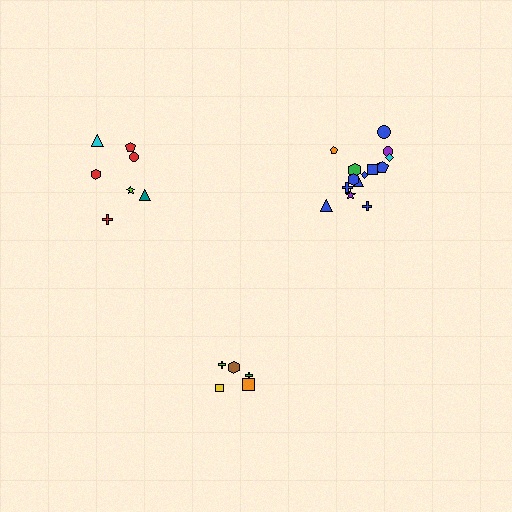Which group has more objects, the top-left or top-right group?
The top-right group.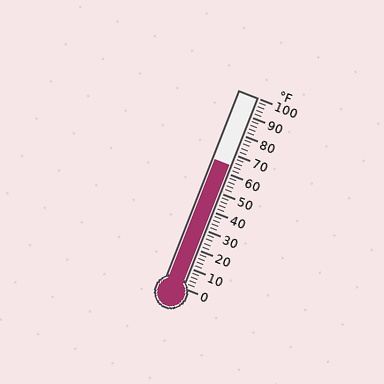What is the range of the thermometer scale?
The thermometer scale ranges from 0°F to 100°F.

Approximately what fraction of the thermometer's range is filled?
The thermometer is filled to approximately 65% of its range.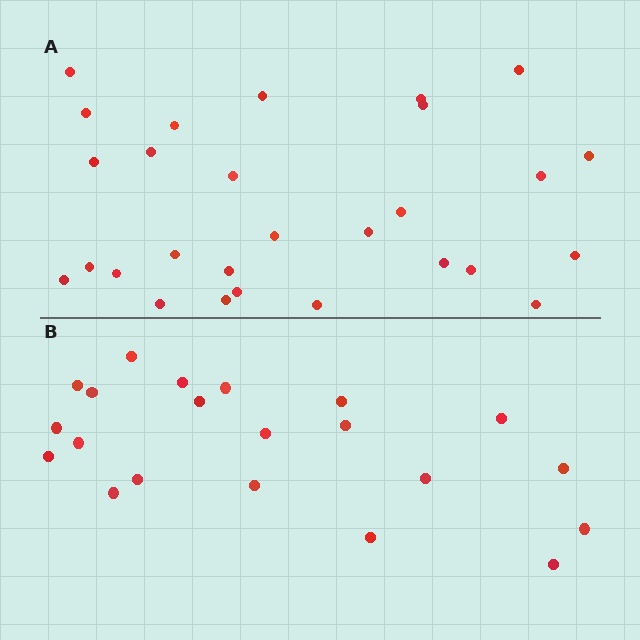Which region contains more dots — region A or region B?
Region A (the top region) has more dots.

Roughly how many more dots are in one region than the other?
Region A has roughly 8 or so more dots than region B.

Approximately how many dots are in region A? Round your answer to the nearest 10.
About 30 dots. (The exact count is 28, which rounds to 30.)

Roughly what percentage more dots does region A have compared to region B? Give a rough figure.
About 35% more.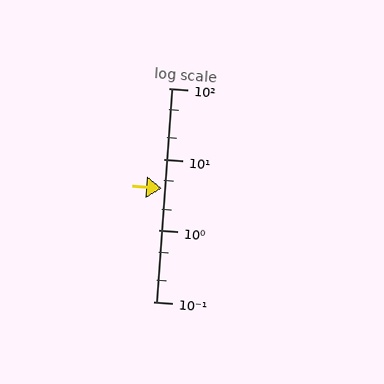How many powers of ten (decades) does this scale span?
The scale spans 3 decades, from 0.1 to 100.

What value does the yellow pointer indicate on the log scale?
The pointer indicates approximately 3.9.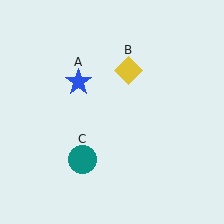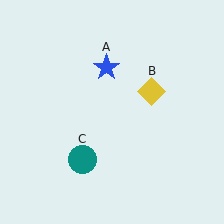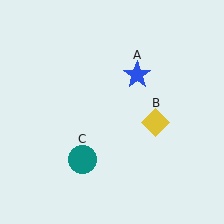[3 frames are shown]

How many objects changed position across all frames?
2 objects changed position: blue star (object A), yellow diamond (object B).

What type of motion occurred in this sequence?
The blue star (object A), yellow diamond (object B) rotated clockwise around the center of the scene.